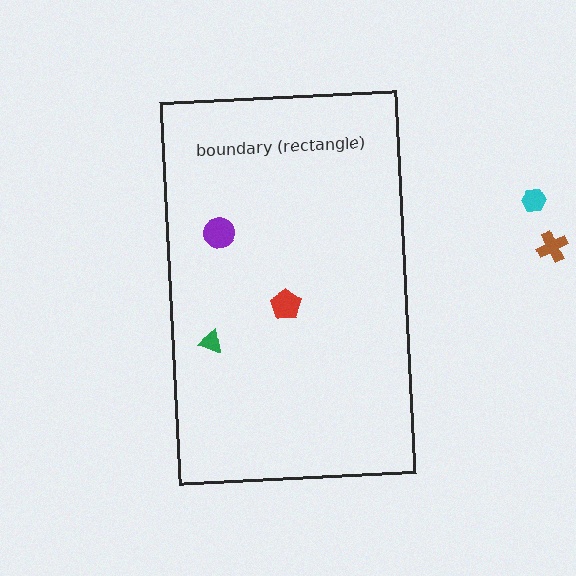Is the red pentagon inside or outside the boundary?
Inside.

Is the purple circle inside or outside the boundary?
Inside.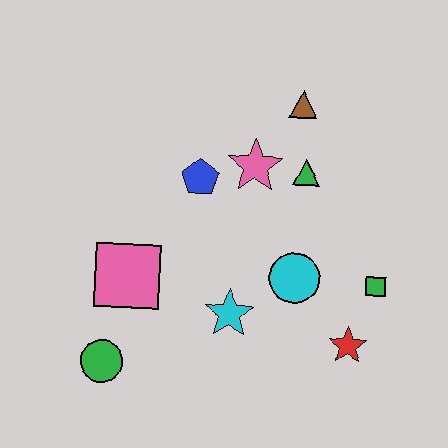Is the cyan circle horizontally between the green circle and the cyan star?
No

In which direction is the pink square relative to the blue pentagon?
The pink square is below the blue pentagon.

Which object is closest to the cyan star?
The cyan circle is closest to the cyan star.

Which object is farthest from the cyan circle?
The green circle is farthest from the cyan circle.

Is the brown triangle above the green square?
Yes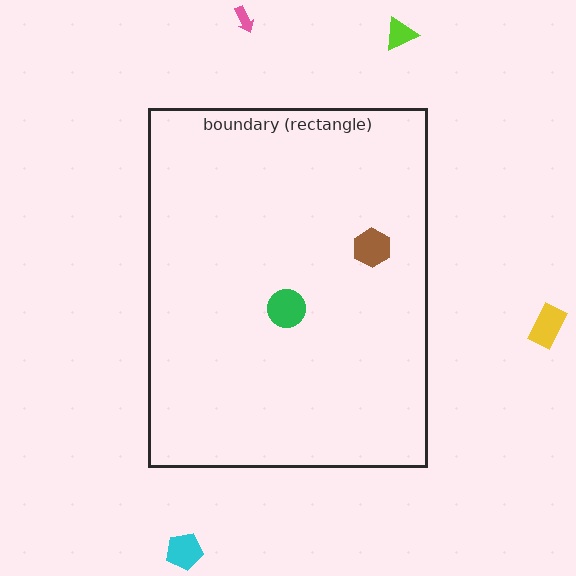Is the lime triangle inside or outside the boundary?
Outside.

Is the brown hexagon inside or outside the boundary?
Inside.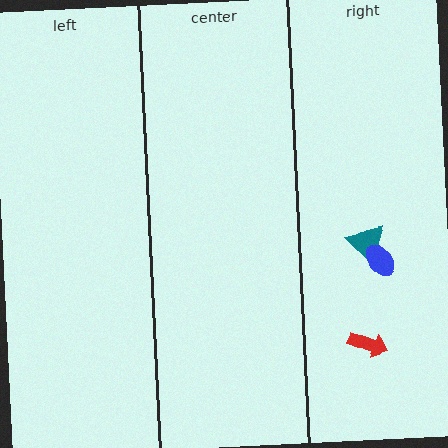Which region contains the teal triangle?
The right region.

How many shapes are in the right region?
3.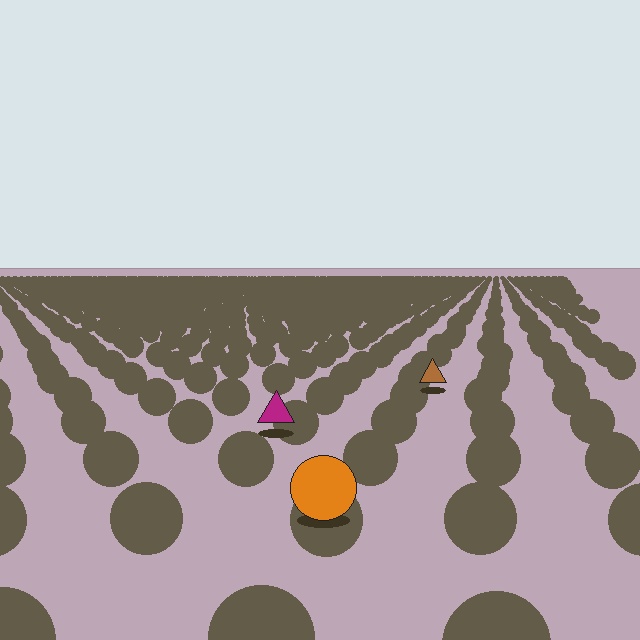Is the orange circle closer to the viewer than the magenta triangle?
Yes. The orange circle is closer — you can tell from the texture gradient: the ground texture is coarser near it.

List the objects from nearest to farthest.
From nearest to farthest: the orange circle, the magenta triangle, the brown triangle.